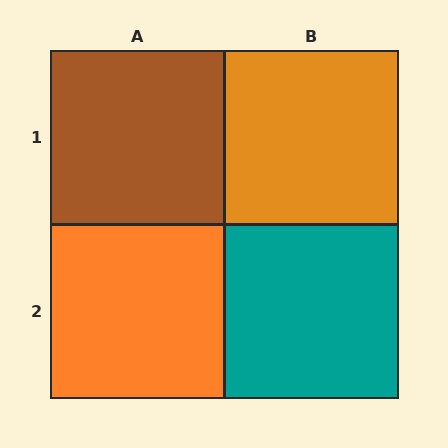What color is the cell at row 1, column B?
Orange.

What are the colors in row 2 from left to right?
Orange, teal.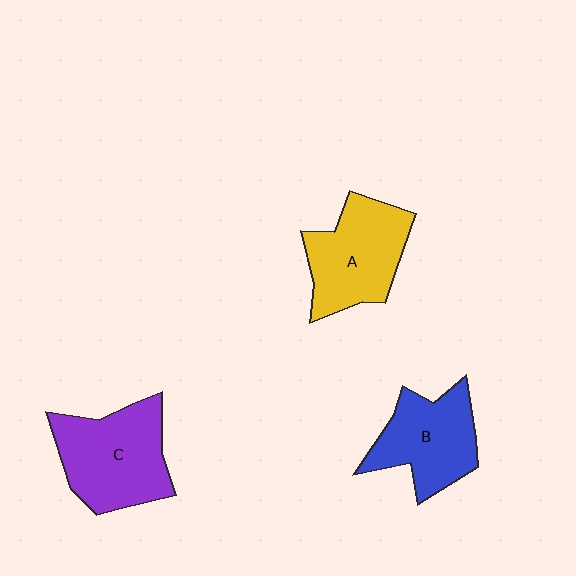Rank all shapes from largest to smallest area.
From largest to smallest: C (purple), A (yellow), B (blue).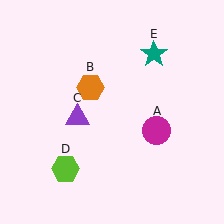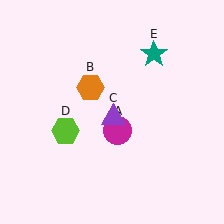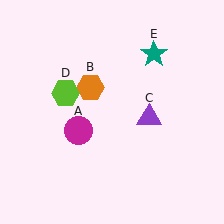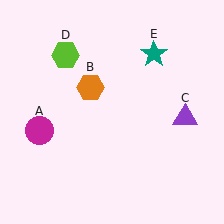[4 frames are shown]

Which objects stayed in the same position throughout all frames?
Orange hexagon (object B) and teal star (object E) remained stationary.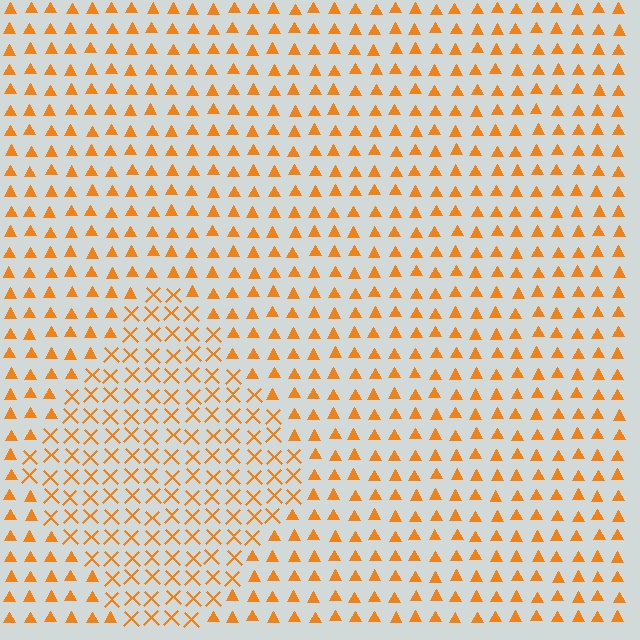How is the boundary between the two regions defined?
The boundary is defined by a change in element shape: X marks inside vs. triangles outside. All elements share the same color and spacing.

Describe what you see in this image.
The image is filled with small orange elements arranged in a uniform grid. A diamond-shaped region contains X marks, while the surrounding area contains triangles. The boundary is defined purely by the change in element shape.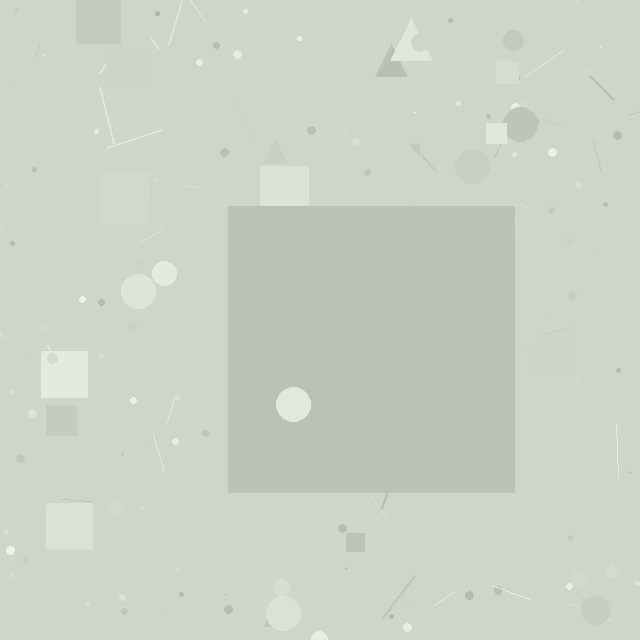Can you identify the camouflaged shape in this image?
The camouflaged shape is a square.